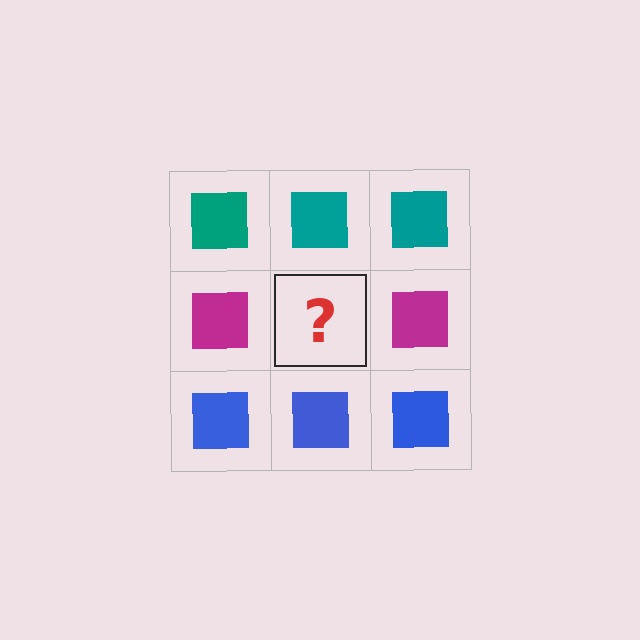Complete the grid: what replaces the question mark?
The question mark should be replaced with a magenta square.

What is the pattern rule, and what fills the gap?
The rule is that each row has a consistent color. The gap should be filled with a magenta square.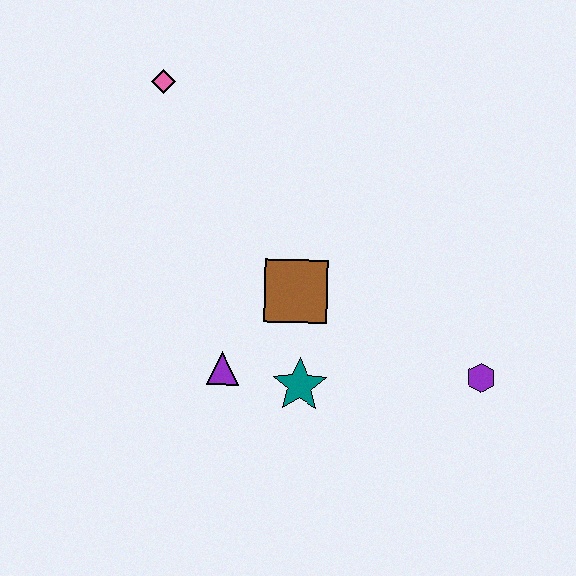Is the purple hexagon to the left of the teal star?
No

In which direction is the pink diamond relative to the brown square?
The pink diamond is above the brown square.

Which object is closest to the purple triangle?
The teal star is closest to the purple triangle.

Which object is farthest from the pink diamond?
The purple hexagon is farthest from the pink diamond.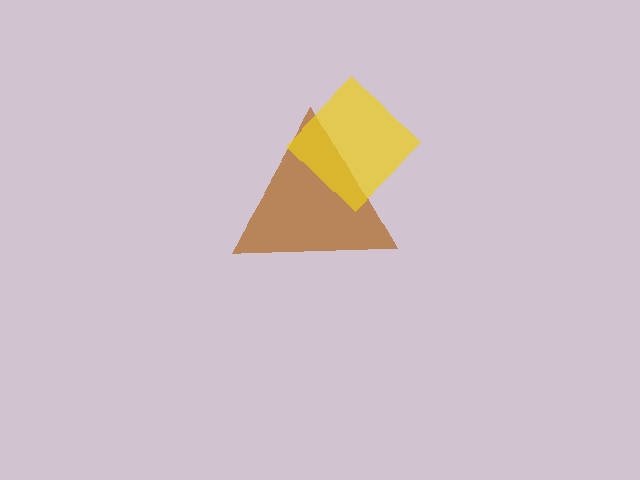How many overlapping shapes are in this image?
There are 2 overlapping shapes in the image.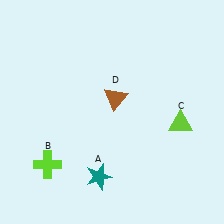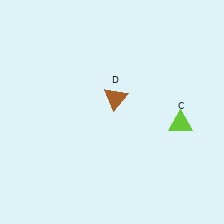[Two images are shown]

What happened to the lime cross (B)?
The lime cross (B) was removed in Image 2. It was in the bottom-left area of Image 1.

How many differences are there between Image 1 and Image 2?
There are 2 differences between the two images.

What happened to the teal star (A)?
The teal star (A) was removed in Image 2. It was in the bottom-left area of Image 1.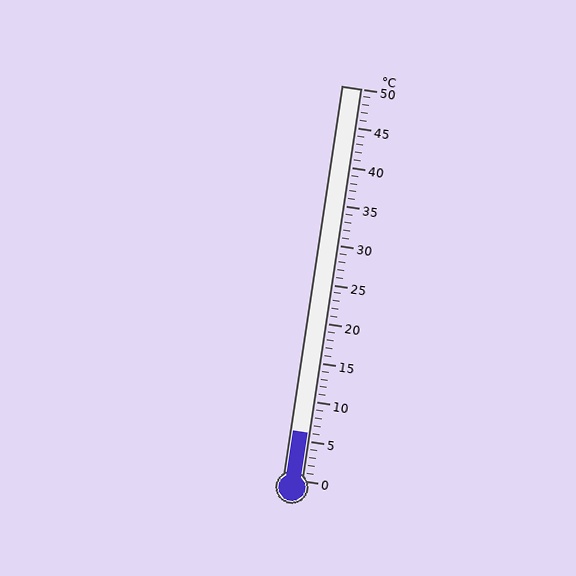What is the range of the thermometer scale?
The thermometer scale ranges from 0°C to 50°C.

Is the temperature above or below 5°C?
The temperature is above 5°C.